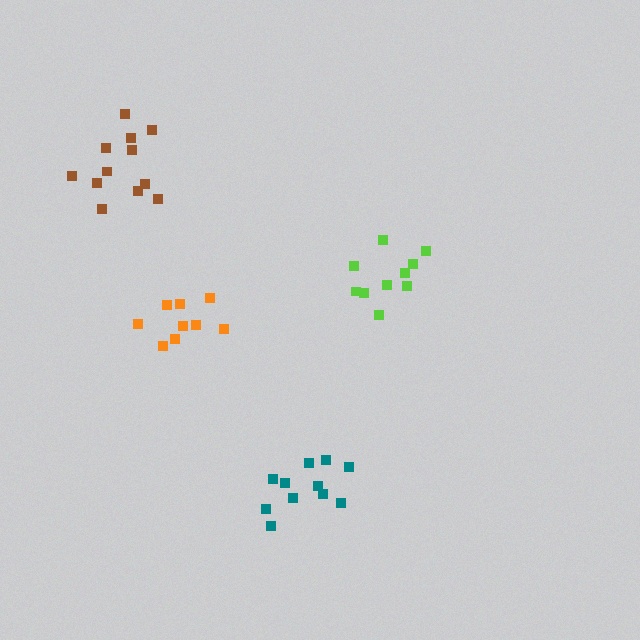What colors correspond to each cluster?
The clusters are colored: orange, brown, lime, teal.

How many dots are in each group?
Group 1: 9 dots, Group 2: 12 dots, Group 3: 10 dots, Group 4: 11 dots (42 total).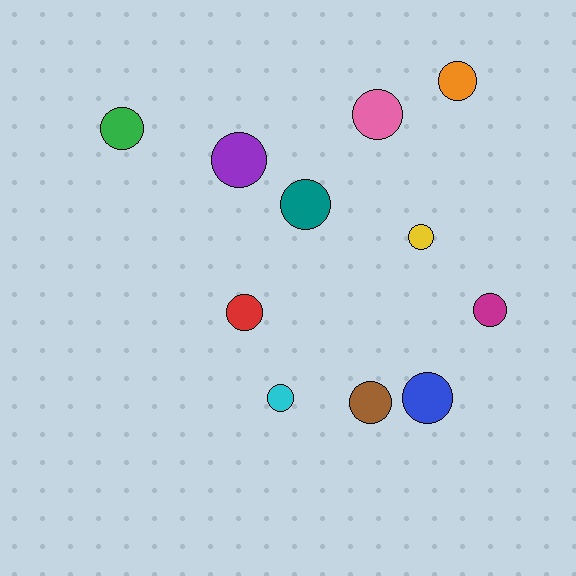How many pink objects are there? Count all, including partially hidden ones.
There is 1 pink object.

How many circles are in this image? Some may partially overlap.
There are 11 circles.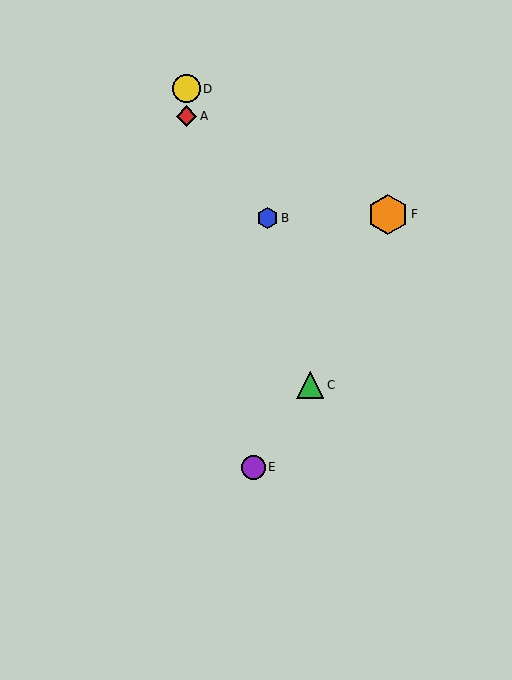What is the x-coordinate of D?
Object D is at x≈186.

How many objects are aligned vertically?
2 objects (A, D) are aligned vertically.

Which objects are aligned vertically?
Objects A, D are aligned vertically.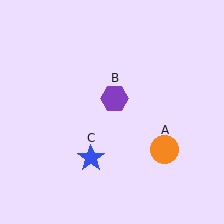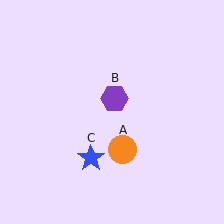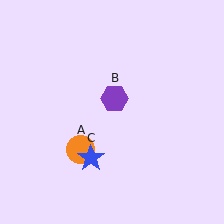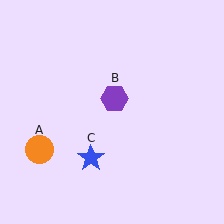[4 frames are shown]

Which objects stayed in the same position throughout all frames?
Purple hexagon (object B) and blue star (object C) remained stationary.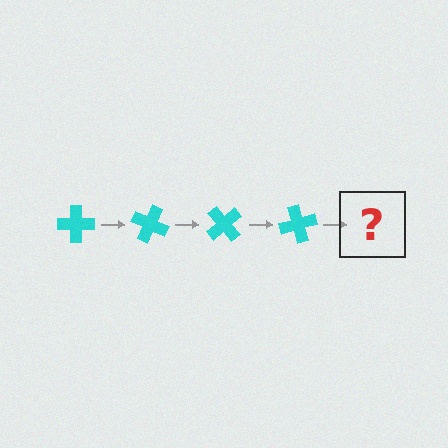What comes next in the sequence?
The next element should be a cyan cross rotated 100 degrees.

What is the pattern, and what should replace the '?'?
The pattern is that the cross rotates 25 degrees each step. The '?' should be a cyan cross rotated 100 degrees.